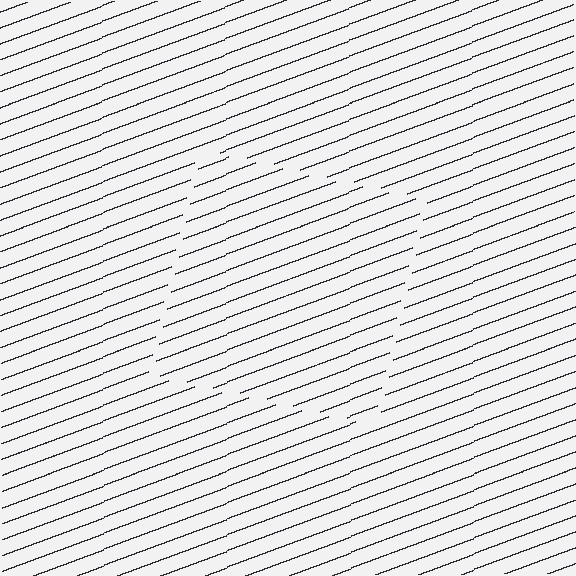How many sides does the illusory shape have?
4 sides — the line-ends trace a square.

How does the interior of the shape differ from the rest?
The interior of the shape contains the same grating, shifted by half a period — the contour is defined by the phase discontinuity where line-ends from the inner and outer gratings abut.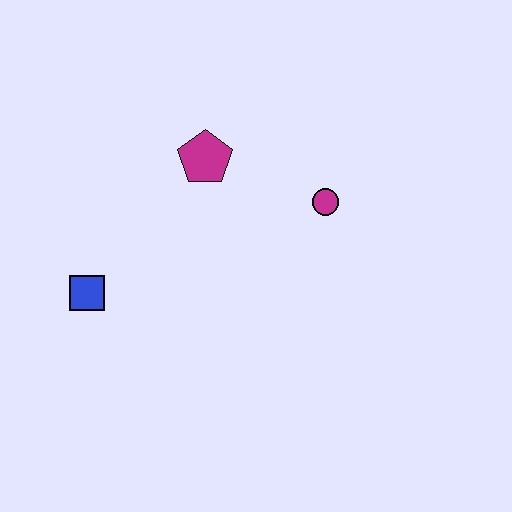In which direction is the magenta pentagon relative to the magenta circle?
The magenta pentagon is to the left of the magenta circle.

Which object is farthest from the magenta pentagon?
The blue square is farthest from the magenta pentagon.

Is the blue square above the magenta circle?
No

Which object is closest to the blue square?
The magenta pentagon is closest to the blue square.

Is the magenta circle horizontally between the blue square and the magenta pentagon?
No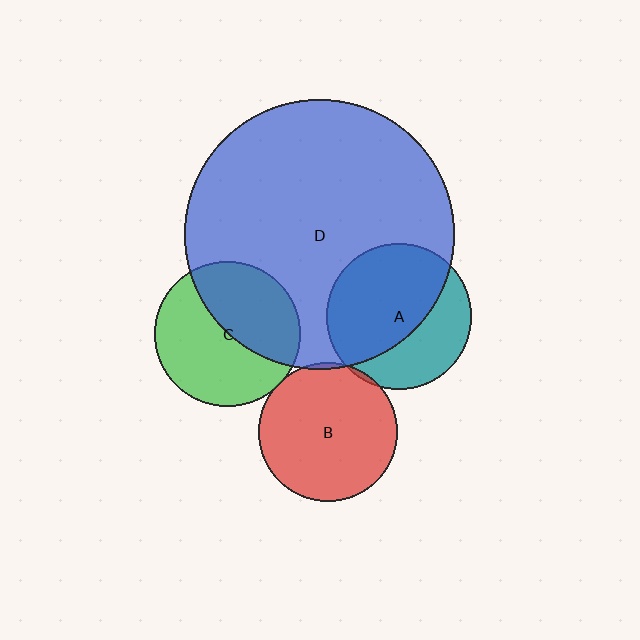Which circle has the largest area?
Circle D (blue).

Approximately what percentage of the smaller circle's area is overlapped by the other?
Approximately 5%.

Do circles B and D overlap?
Yes.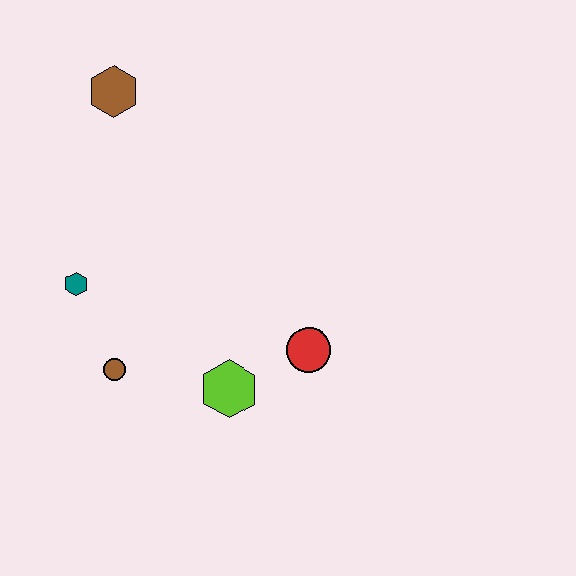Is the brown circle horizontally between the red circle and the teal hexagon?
Yes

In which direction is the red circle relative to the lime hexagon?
The red circle is to the right of the lime hexagon.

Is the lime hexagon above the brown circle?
No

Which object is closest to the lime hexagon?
The red circle is closest to the lime hexagon.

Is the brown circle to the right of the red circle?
No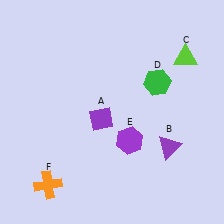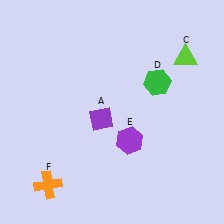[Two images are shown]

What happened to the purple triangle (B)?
The purple triangle (B) was removed in Image 2. It was in the bottom-right area of Image 1.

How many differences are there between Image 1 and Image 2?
There is 1 difference between the two images.